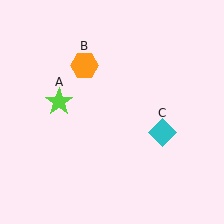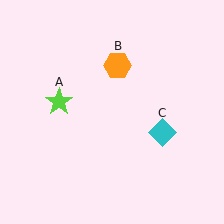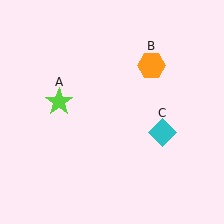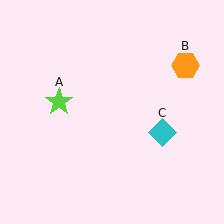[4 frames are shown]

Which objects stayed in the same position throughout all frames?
Lime star (object A) and cyan diamond (object C) remained stationary.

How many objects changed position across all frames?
1 object changed position: orange hexagon (object B).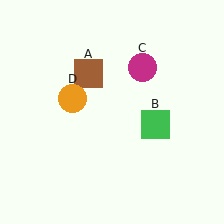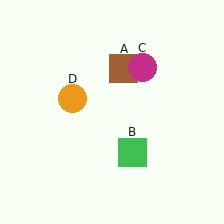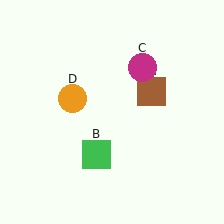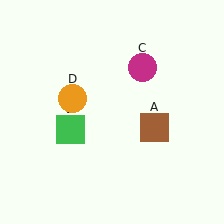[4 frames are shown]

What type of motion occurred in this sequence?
The brown square (object A), green square (object B) rotated clockwise around the center of the scene.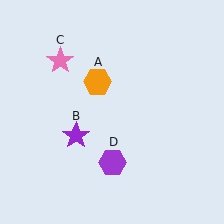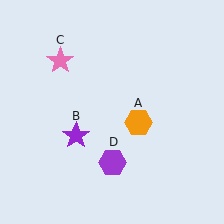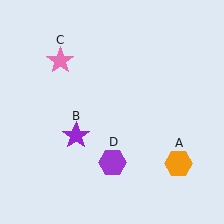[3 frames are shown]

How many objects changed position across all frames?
1 object changed position: orange hexagon (object A).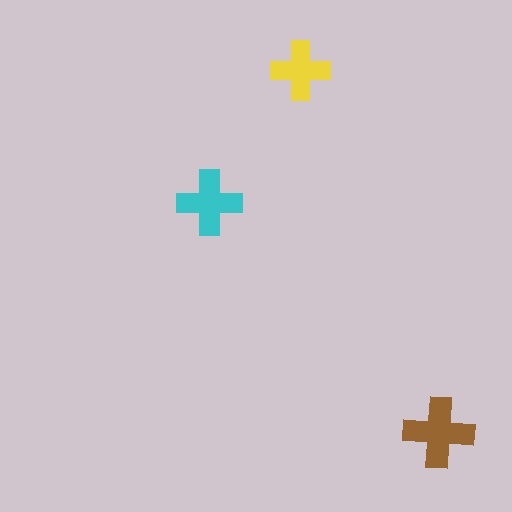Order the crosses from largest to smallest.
the brown one, the cyan one, the yellow one.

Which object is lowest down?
The brown cross is bottommost.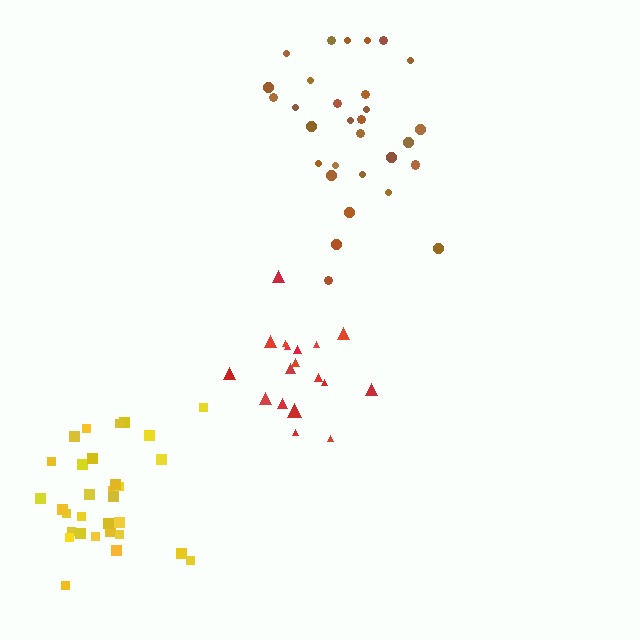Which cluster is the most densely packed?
Red.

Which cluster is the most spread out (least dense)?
Brown.